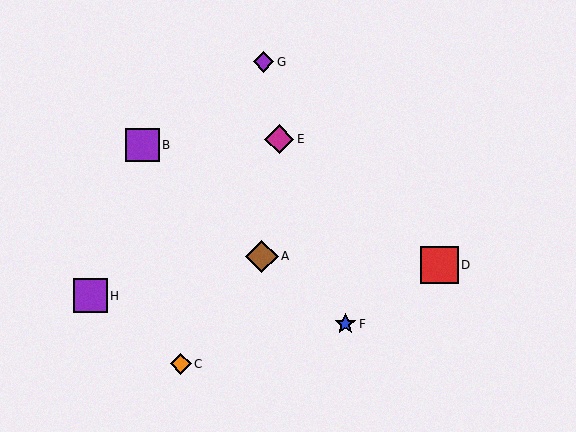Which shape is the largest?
The red square (labeled D) is the largest.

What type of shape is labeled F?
Shape F is a blue star.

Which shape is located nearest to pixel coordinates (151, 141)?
The purple square (labeled B) at (142, 145) is nearest to that location.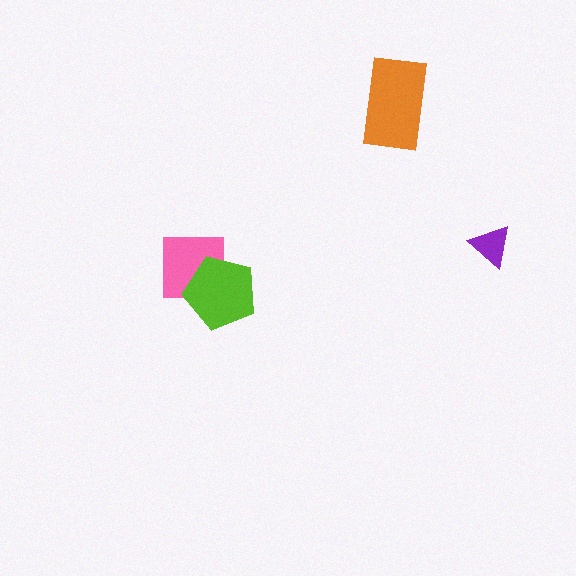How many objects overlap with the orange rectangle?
0 objects overlap with the orange rectangle.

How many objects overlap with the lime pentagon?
1 object overlaps with the lime pentagon.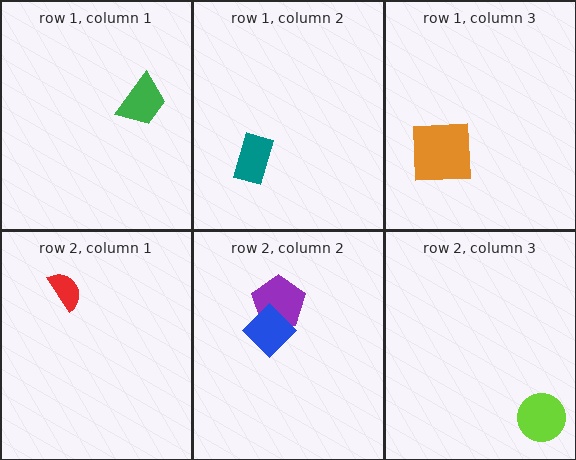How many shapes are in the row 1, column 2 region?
1.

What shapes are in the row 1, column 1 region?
The green trapezoid.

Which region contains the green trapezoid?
The row 1, column 1 region.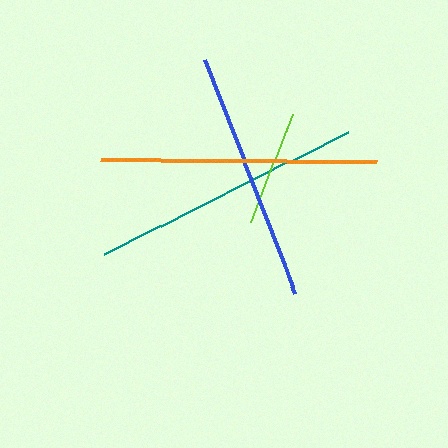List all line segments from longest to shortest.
From longest to shortest: orange, teal, blue, lime.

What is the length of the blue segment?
The blue segment is approximately 251 pixels long.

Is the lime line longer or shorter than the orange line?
The orange line is longer than the lime line.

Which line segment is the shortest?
The lime line is the shortest at approximately 116 pixels.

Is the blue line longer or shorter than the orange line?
The orange line is longer than the blue line.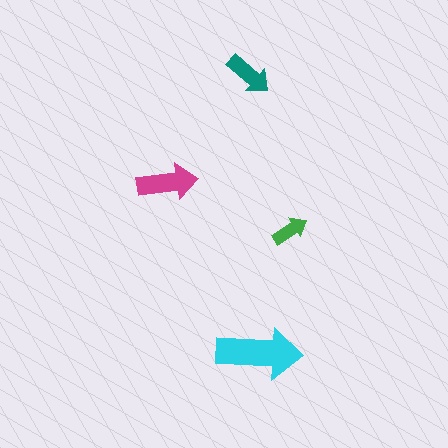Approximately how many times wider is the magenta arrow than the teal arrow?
About 1.5 times wider.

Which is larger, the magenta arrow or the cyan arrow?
The cyan one.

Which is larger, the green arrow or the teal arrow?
The teal one.